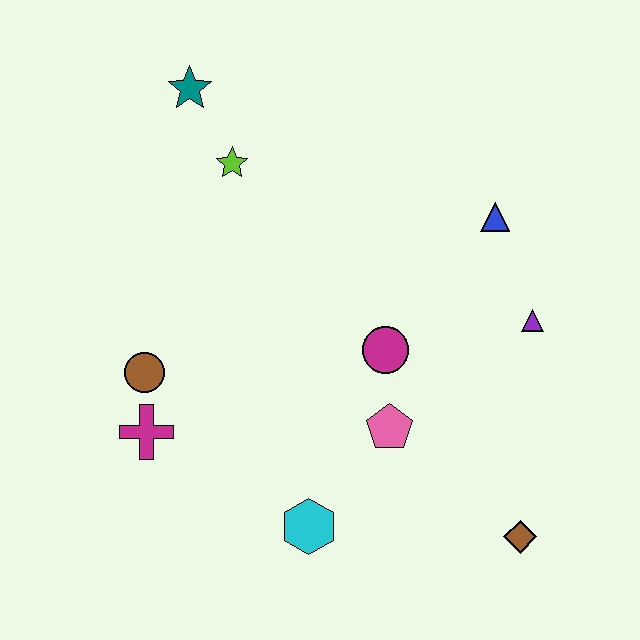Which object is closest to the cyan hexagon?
The pink pentagon is closest to the cyan hexagon.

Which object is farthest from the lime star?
The brown diamond is farthest from the lime star.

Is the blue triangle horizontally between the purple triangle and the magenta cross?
Yes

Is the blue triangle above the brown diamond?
Yes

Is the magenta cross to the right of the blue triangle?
No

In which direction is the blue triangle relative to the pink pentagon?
The blue triangle is above the pink pentagon.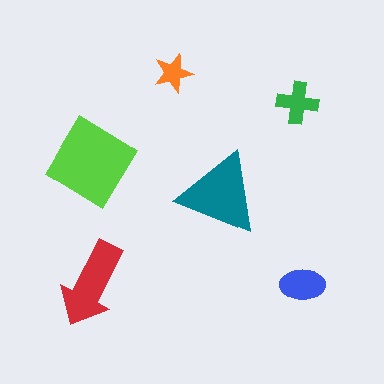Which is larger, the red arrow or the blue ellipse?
The red arrow.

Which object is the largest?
The lime diamond.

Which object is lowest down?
The blue ellipse is bottommost.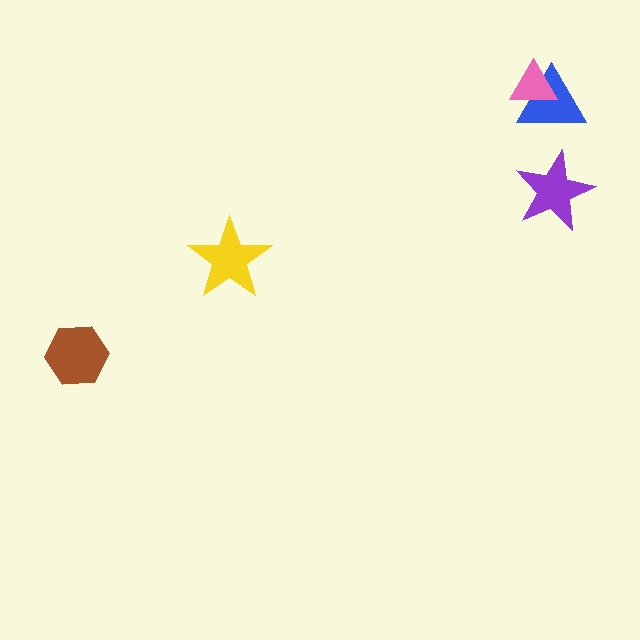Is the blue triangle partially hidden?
Yes, it is partially covered by another shape.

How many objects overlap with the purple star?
0 objects overlap with the purple star.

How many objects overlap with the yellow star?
0 objects overlap with the yellow star.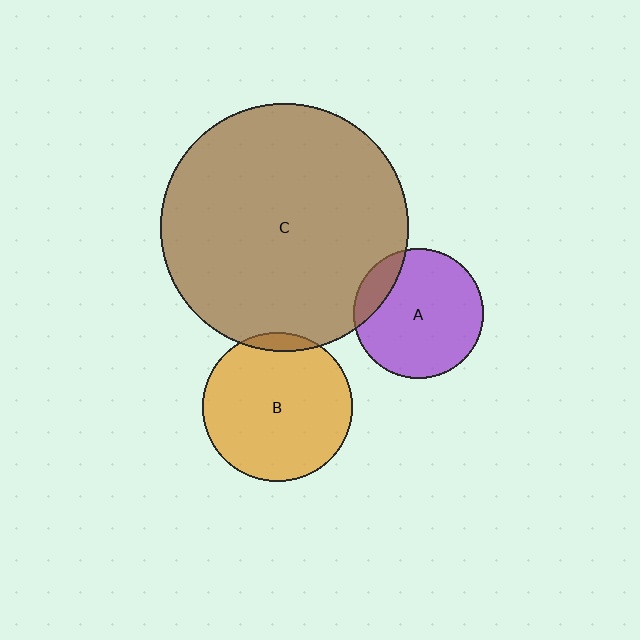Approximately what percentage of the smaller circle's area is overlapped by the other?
Approximately 5%.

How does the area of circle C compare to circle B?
Approximately 2.7 times.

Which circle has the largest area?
Circle C (brown).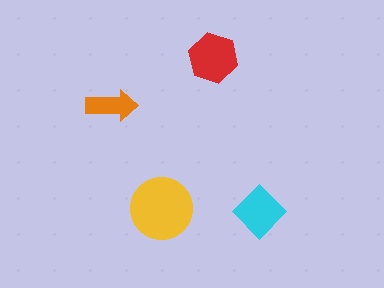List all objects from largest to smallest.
The yellow circle, the red hexagon, the cyan diamond, the orange arrow.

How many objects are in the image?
There are 4 objects in the image.